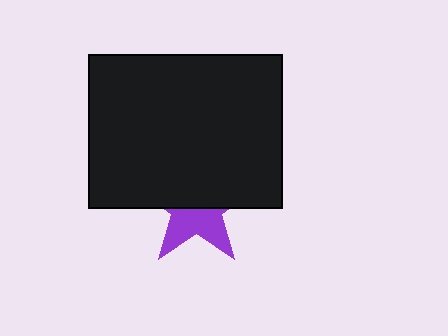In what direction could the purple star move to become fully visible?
The purple star could move down. That would shift it out from behind the black rectangle entirely.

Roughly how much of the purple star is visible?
A small part of it is visible (roughly 42%).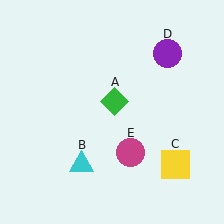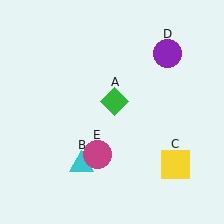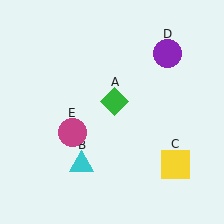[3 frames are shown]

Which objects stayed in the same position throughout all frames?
Green diamond (object A) and cyan triangle (object B) and yellow square (object C) and purple circle (object D) remained stationary.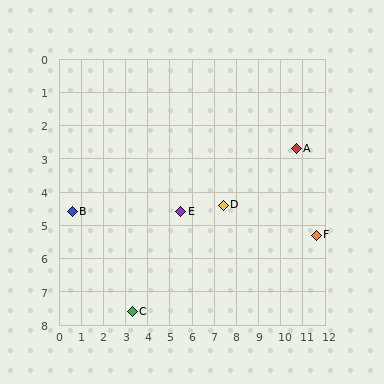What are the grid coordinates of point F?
Point F is at approximately (11.6, 5.3).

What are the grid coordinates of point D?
Point D is at approximately (7.4, 4.4).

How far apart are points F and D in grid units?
Points F and D are about 4.3 grid units apart.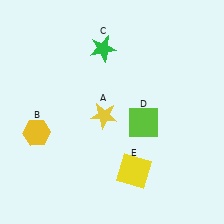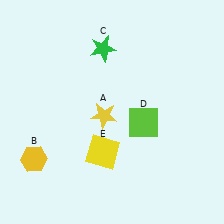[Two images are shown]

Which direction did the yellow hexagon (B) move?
The yellow hexagon (B) moved down.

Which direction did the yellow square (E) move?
The yellow square (E) moved left.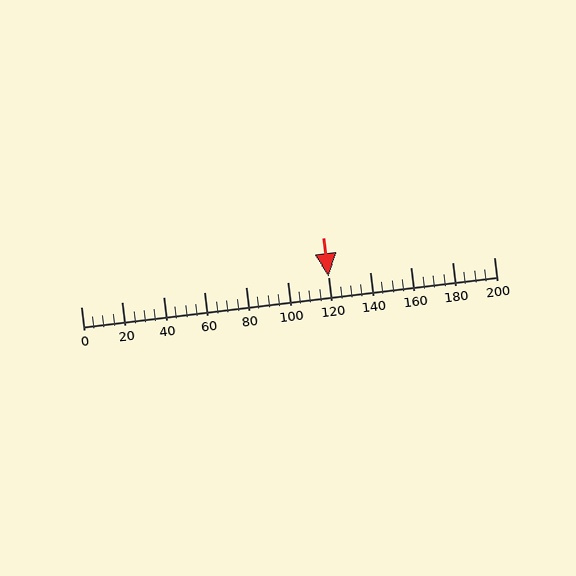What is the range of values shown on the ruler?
The ruler shows values from 0 to 200.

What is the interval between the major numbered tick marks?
The major tick marks are spaced 20 units apart.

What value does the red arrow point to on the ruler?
The red arrow points to approximately 120.